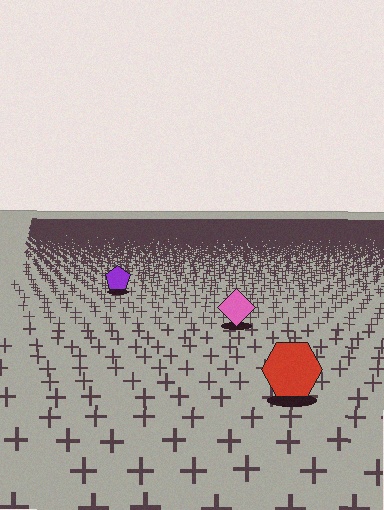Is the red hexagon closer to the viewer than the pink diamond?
Yes. The red hexagon is closer — you can tell from the texture gradient: the ground texture is coarser near it.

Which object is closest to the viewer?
The red hexagon is closest. The texture marks near it are larger and more spread out.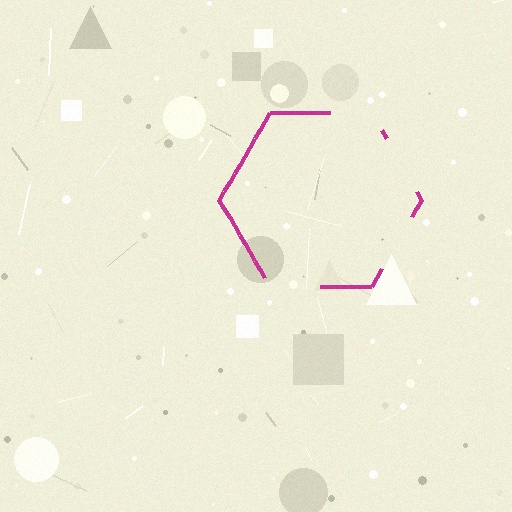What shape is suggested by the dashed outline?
The dashed outline suggests a hexagon.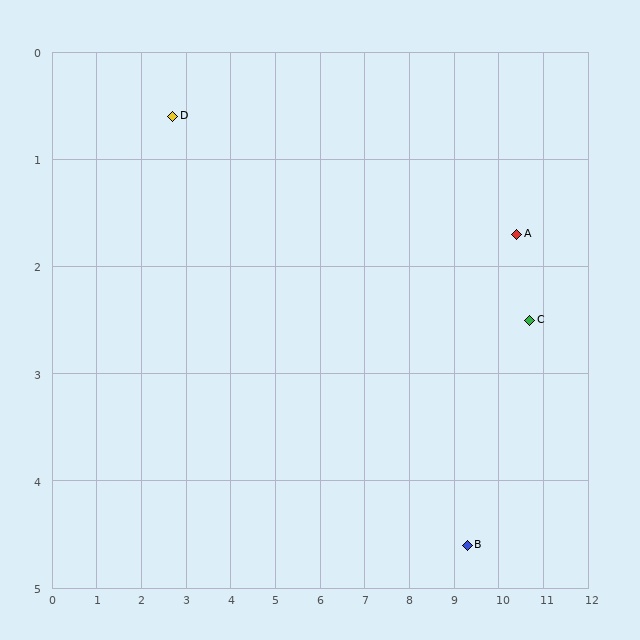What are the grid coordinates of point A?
Point A is at approximately (10.4, 1.7).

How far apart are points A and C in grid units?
Points A and C are about 0.9 grid units apart.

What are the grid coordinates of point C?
Point C is at approximately (10.7, 2.5).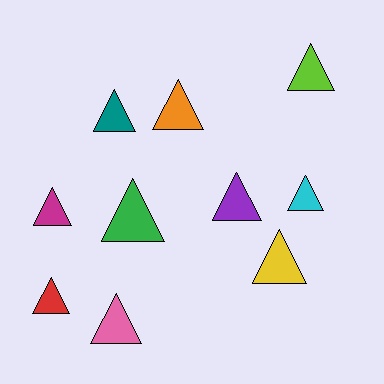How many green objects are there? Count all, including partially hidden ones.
There is 1 green object.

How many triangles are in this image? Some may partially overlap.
There are 10 triangles.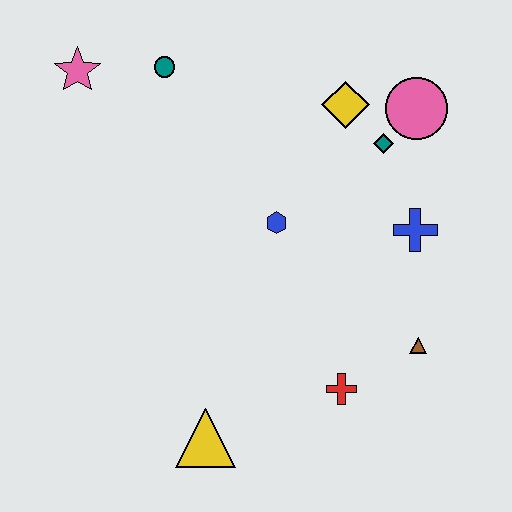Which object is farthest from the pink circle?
The yellow triangle is farthest from the pink circle.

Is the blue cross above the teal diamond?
No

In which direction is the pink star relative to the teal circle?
The pink star is to the left of the teal circle.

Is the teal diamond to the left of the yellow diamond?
No